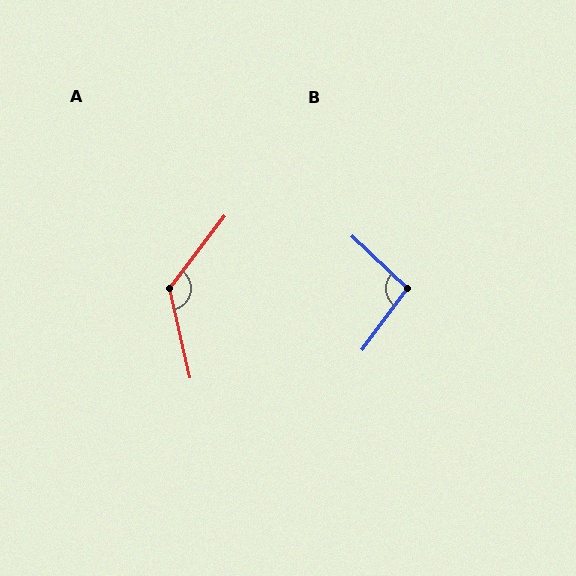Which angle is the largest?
A, at approximately 130 degrees.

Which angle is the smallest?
B, at approximately 97 degrees.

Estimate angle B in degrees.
Approximately 97 degrees.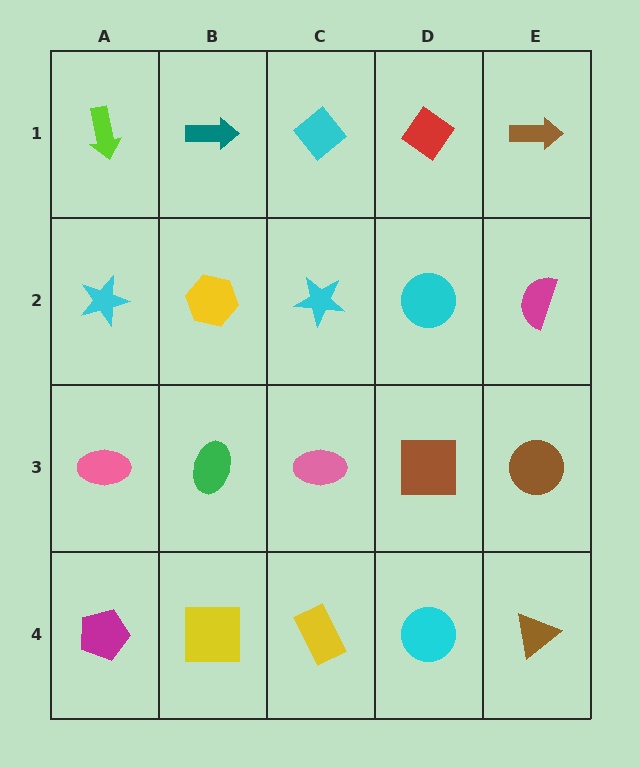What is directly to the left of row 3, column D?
A pink ellipse.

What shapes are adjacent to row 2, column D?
A red diamond (row 1, column D), a brown square (row 3, column D), a cyan star (row 2, column C), a magenta semicircle (row 2, column E).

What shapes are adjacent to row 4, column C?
A pink ellipse (row 3, column C), a yellow square (row 4, column B), a cyan circle (row 4, column D).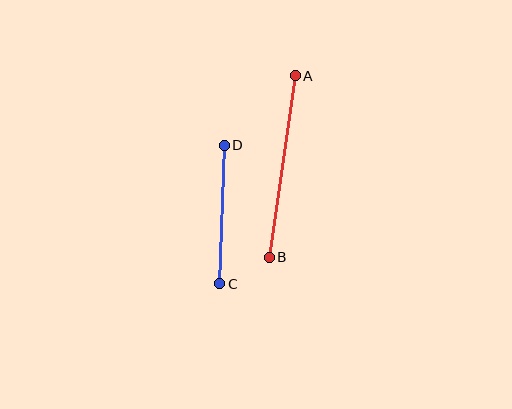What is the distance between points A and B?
The distance is approximately 184 pixels.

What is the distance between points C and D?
The distance is approximately 139 pixels.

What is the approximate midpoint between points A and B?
The midpoint is at approximately (282, 166) pixels.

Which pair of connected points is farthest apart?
Points A and B are farthest apart.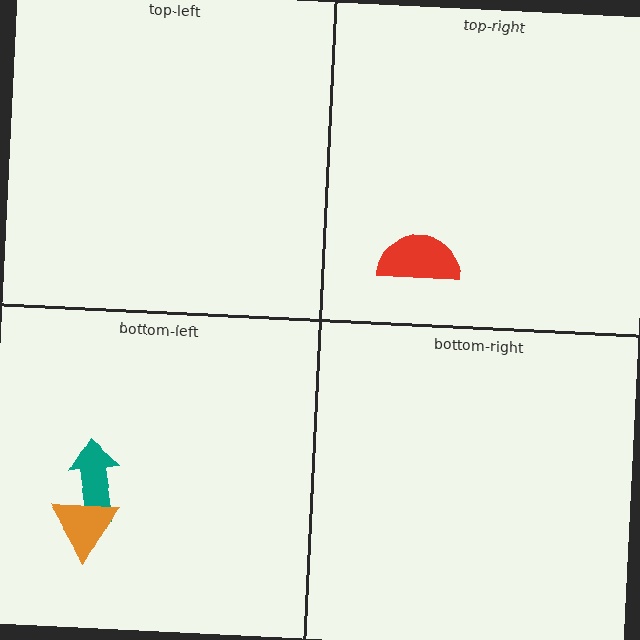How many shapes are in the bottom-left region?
2.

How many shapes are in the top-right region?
1.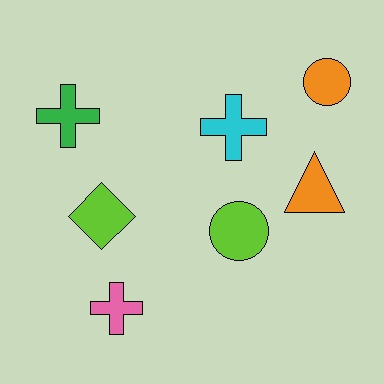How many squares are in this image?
There are no squares.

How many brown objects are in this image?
There are no brown objects.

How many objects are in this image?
There are 7 objects.